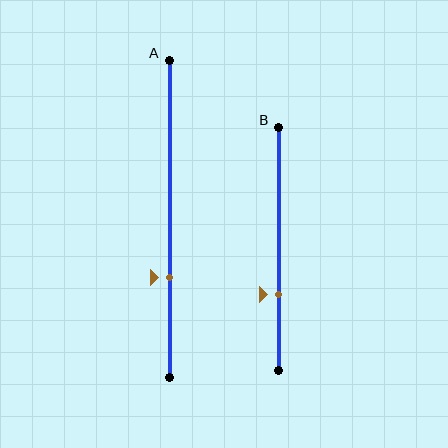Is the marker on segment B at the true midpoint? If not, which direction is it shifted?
No, the marker on segment B is shifted downward by about 19% of the segment length.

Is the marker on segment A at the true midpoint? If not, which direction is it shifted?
No, the marker on segment A is shifted downward by about 18% of the segment length.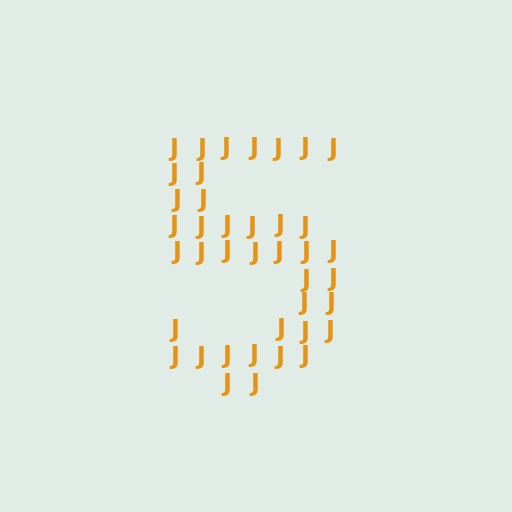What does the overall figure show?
The overall figure shows the digit 5.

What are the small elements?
The small elements are letter J's.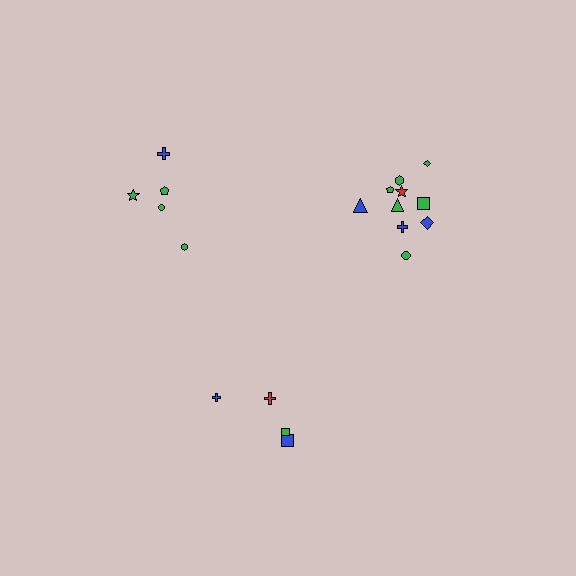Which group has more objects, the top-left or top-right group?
The top-right group.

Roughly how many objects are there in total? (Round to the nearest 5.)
Roughly 20 objects in total.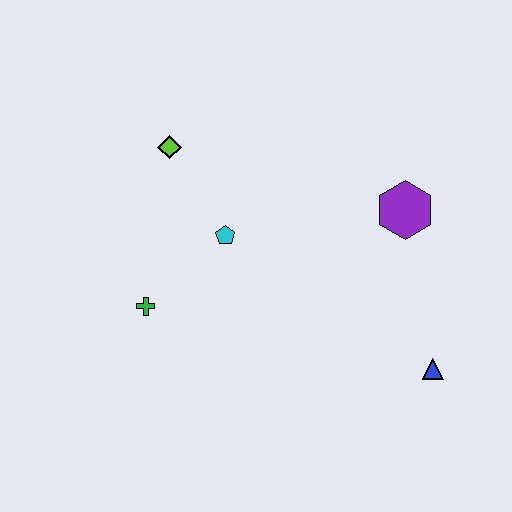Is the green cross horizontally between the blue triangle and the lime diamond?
No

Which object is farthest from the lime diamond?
The blue triangle is farthest from the lime diamond.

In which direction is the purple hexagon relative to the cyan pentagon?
The purple hexagon is to the right of the cyan pentagon.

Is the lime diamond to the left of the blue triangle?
Yes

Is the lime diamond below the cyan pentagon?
No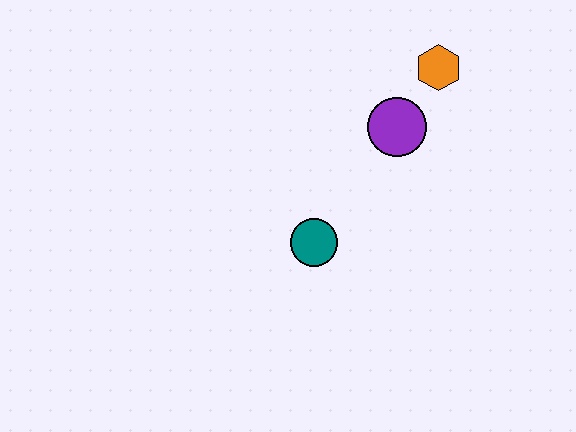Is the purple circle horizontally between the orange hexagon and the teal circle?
Yes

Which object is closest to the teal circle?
The purple circle is closest to the teal circle.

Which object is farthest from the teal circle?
The orange hexagon is farthest from the teal circle.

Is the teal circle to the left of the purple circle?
Yes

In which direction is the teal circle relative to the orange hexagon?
The teal circle is below the orange hexagon.